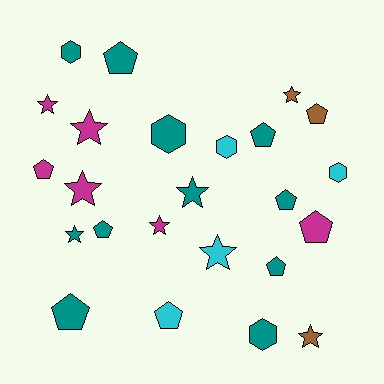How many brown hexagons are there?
There are no brown hexagons.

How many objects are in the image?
There are 24 objects.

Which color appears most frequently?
Teal, with 11 objects.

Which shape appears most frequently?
Pentagon, with 10 objects.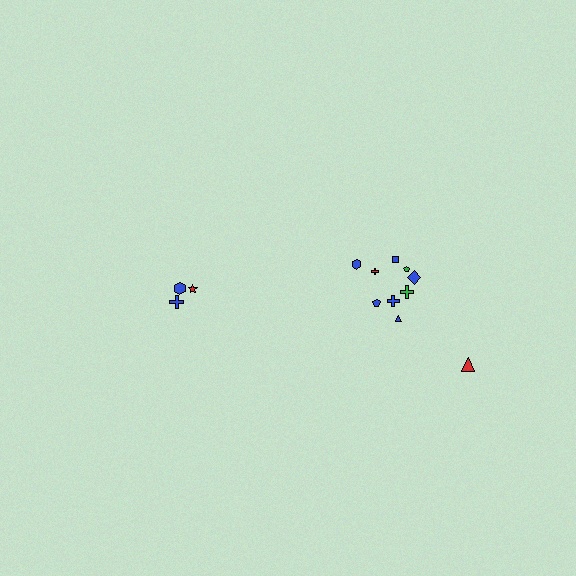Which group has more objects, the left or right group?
The right group.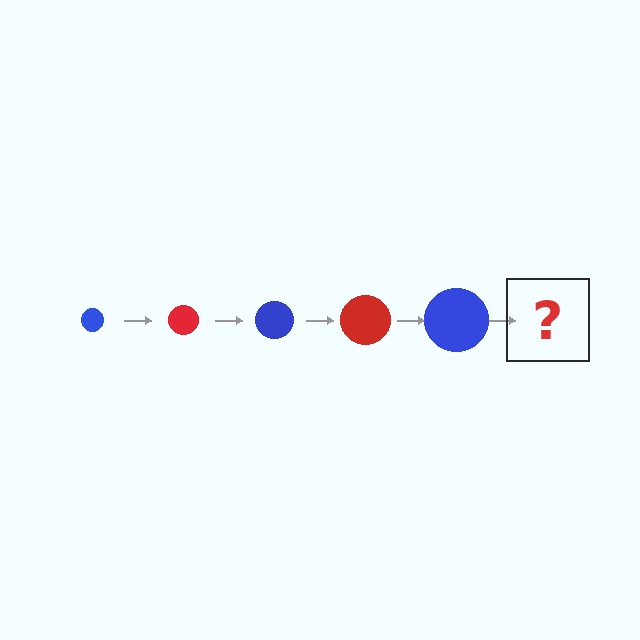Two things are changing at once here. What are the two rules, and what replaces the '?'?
The two rules are that the circle grows larger each step and the color cycles through blue and red. The '?' should be a red circle, larger than the previous one.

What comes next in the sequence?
The next element should be a red circle, larger than the previous one.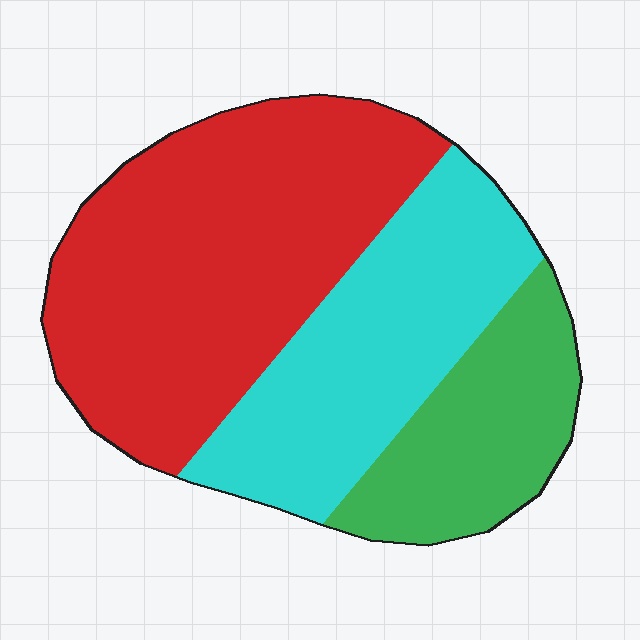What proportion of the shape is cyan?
Cyan takes up about one third (1/3) of the shape.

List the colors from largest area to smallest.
From largest to smallest: red, cyan, green.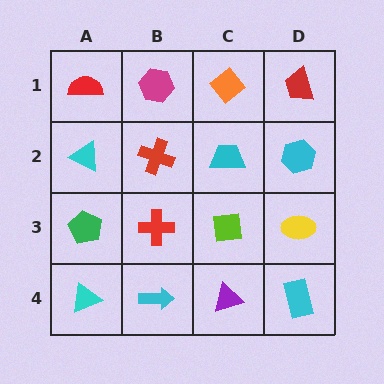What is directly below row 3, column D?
A cyan rectangle.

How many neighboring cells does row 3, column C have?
4.